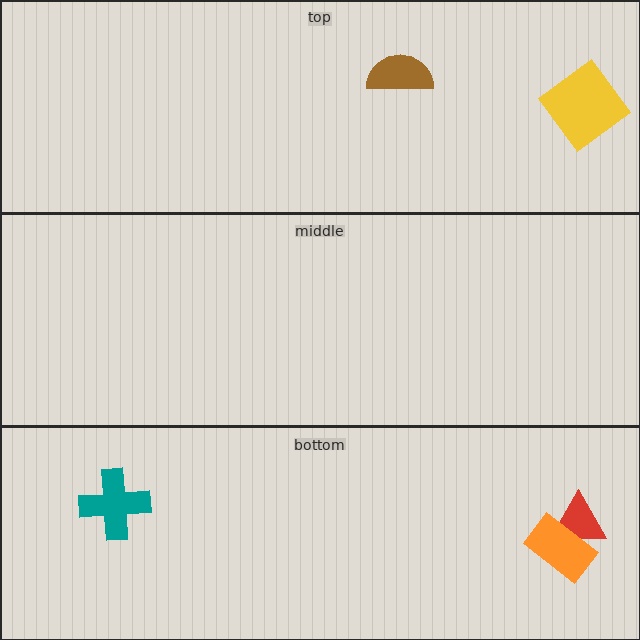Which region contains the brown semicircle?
The top region.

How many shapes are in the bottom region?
3.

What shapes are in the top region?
The yellow diamond, the brown semicircle.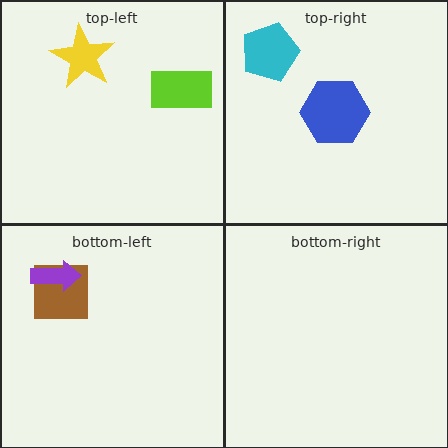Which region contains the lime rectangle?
The top-left region.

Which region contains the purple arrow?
The bottom-left region.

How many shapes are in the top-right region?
2.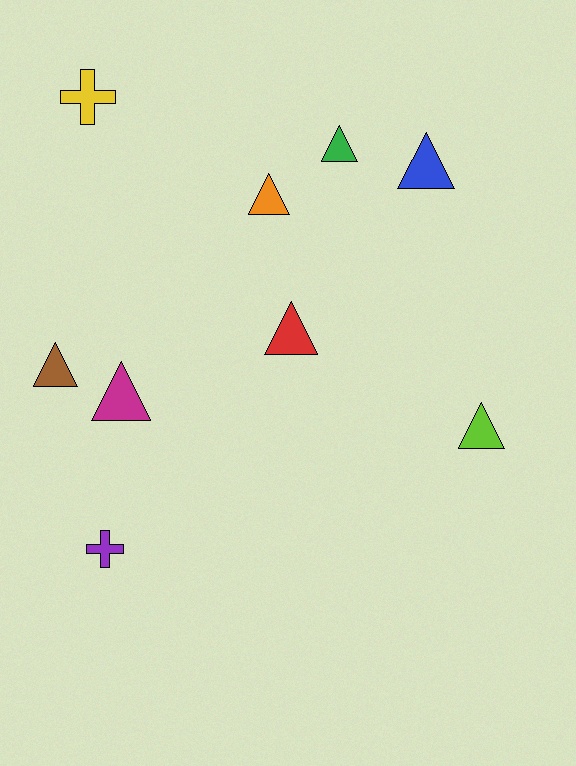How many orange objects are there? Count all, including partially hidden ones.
There is 1 orange object.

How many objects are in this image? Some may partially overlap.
There are 9 objects.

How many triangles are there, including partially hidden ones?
There are 7 triangles.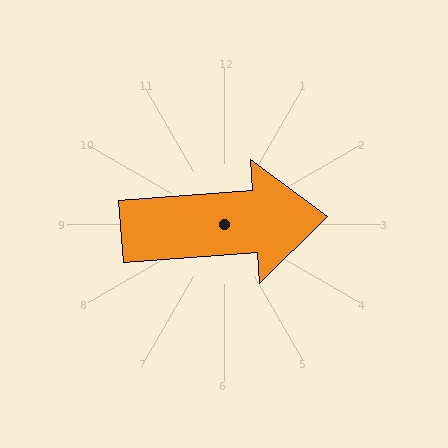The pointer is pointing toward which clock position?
Roughly 3 o'clock.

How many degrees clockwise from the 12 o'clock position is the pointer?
Approximately 86 degrees.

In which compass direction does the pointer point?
East.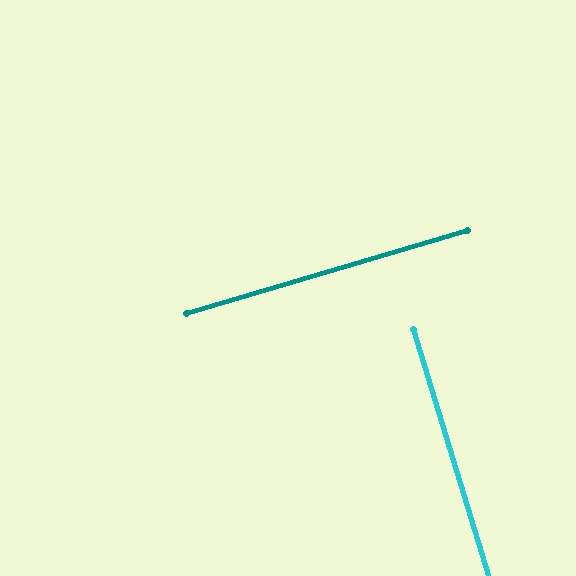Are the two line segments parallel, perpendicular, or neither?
Perpendicular — they meet at approximately 90°.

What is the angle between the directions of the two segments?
Approximately 90 degrees.